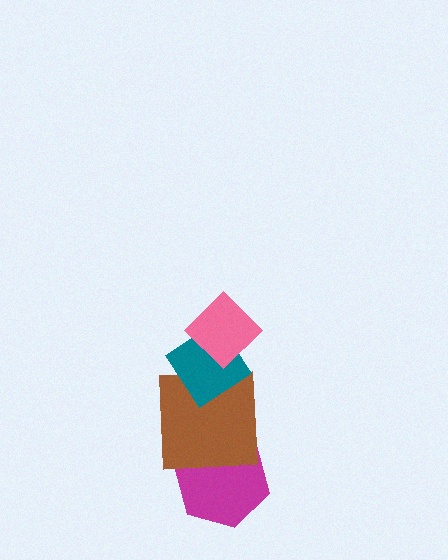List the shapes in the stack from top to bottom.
From top to bottom: the pink diamond, the teal diamond, the brown square, the magenta hexagon.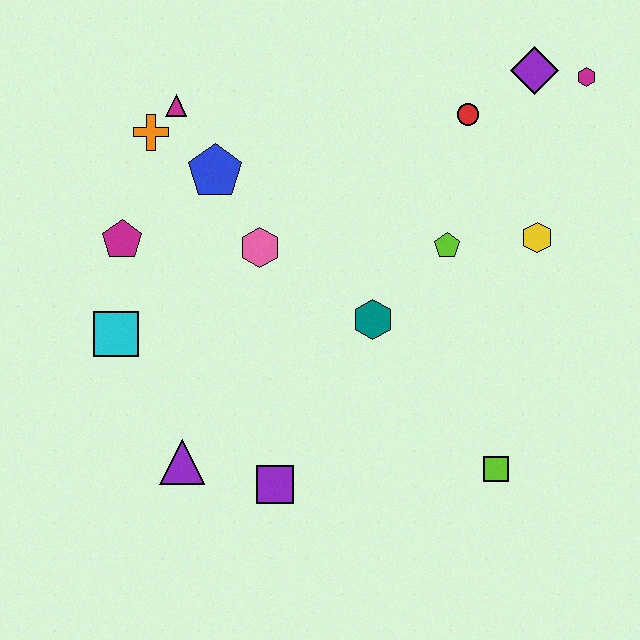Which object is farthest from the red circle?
The purple triangle is farthest from the red circle.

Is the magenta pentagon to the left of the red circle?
Yes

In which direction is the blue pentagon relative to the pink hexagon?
The blue pentagon is above the pink hexagon.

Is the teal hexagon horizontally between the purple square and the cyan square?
No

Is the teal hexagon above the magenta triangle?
No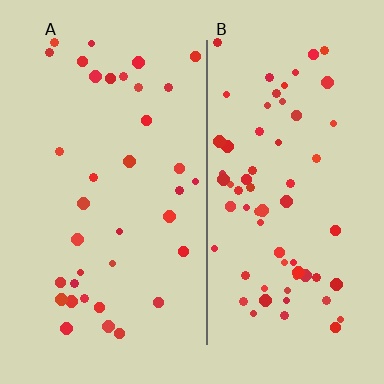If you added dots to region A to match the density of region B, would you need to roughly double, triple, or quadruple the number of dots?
Approximately double.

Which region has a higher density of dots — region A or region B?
B (the right).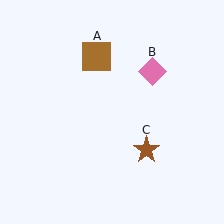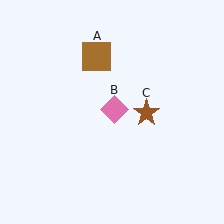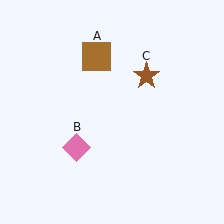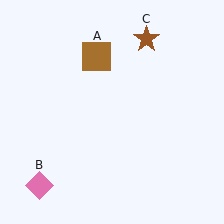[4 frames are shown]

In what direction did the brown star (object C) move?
The brown star (object C) moved up.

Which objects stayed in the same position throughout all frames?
Brown square (object A) remained stationary.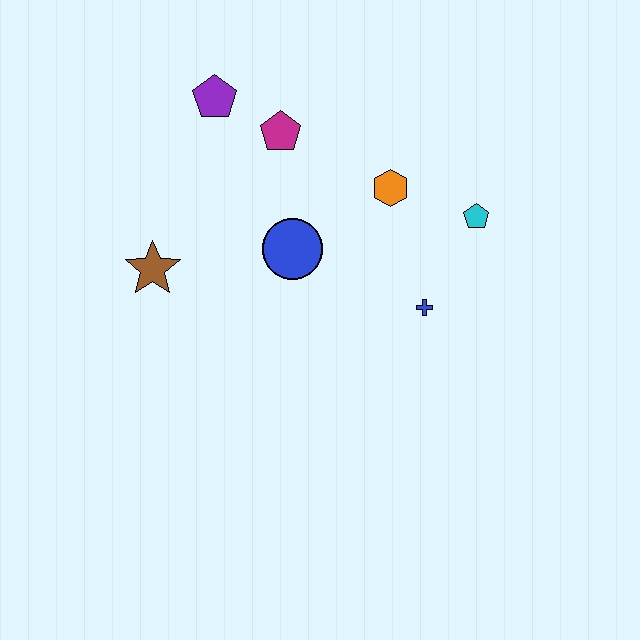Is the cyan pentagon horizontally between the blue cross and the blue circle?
No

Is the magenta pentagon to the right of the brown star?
Yes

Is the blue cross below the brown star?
Yes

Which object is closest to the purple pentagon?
The magenta pentagon is closest to the purple pentagon.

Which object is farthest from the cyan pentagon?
The brown star is farthest from the cyan pentagon.